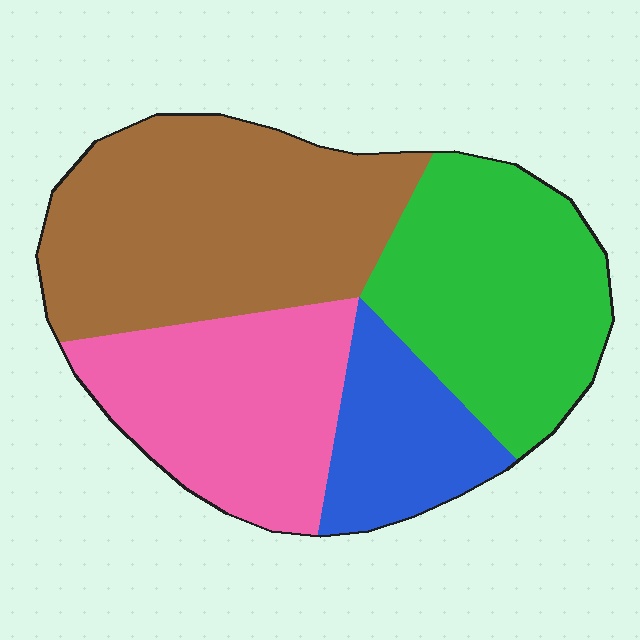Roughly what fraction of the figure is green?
Green covers about 25% of the figure.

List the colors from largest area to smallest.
From largest to smallest: brown, green, pink, blue.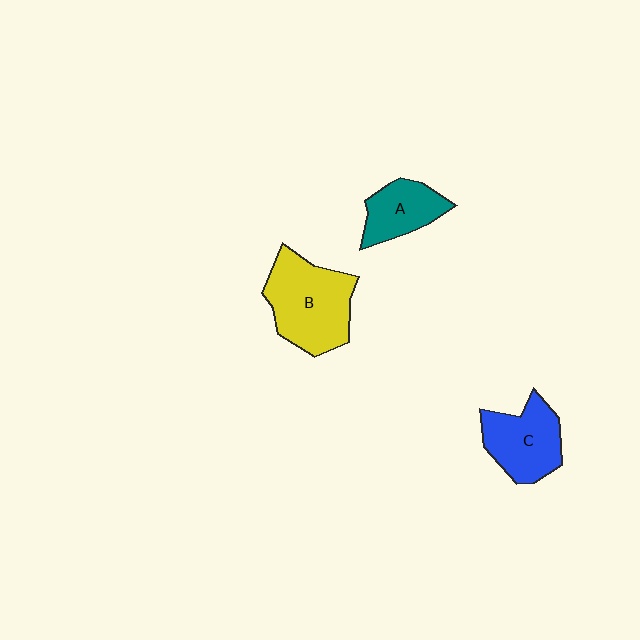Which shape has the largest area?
Shape B (yellow).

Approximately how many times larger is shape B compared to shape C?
Approximately 1.3 times.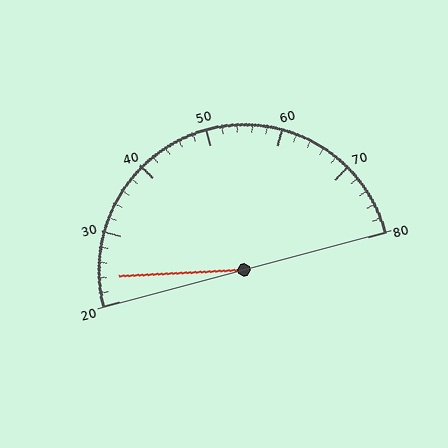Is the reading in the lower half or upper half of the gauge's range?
The reading is in the lower half of the range (20 to 80).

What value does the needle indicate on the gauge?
The needle indicates approximately 24.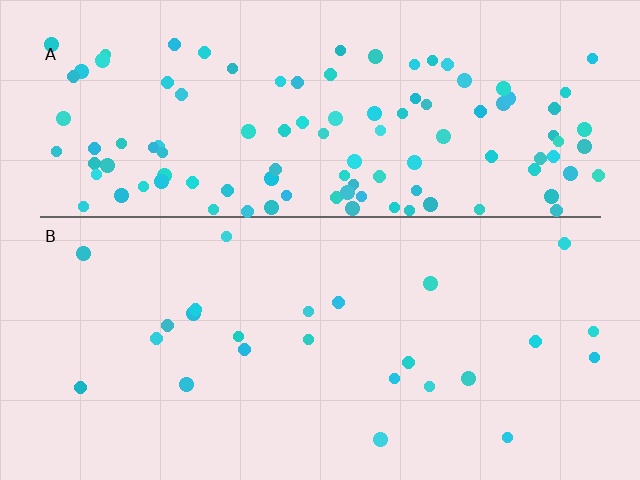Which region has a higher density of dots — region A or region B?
A (the top).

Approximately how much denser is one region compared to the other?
Approximately 4.5× — region A over region B.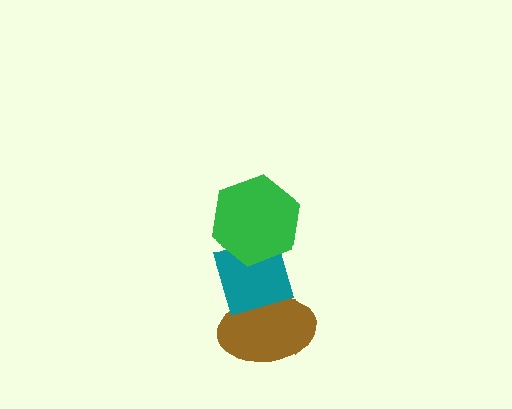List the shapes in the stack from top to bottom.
From top to bottom: the green hexagon, the teal diamond, the brown ellipse.